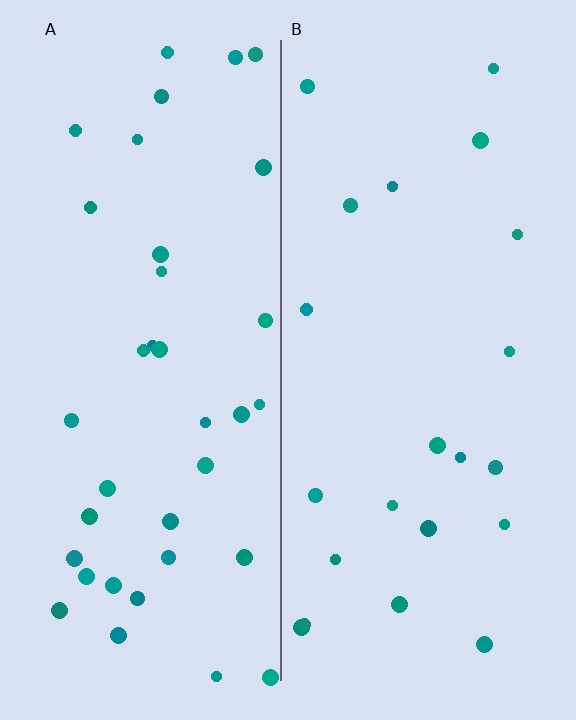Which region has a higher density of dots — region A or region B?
A (the left).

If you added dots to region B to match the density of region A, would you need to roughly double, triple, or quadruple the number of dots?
Approximately double.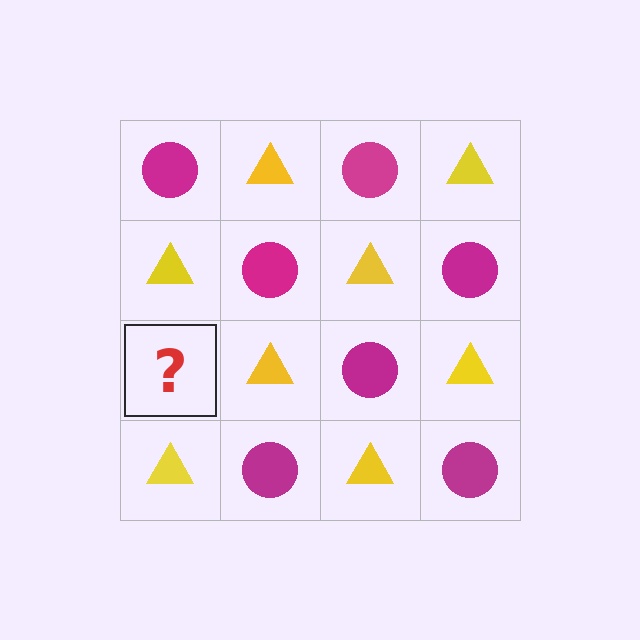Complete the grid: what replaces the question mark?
The question mark should be replaced with a magenta circle.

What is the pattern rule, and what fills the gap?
The rule is that it alternates magenta circle and yellow triangle in a checkerboard pattern. The gap should be filled with a magenta circle.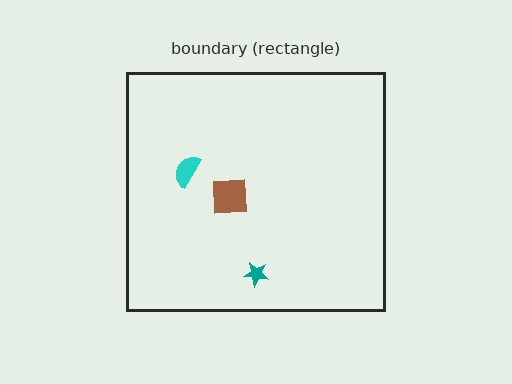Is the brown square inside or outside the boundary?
Inside.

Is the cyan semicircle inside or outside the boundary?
Inside.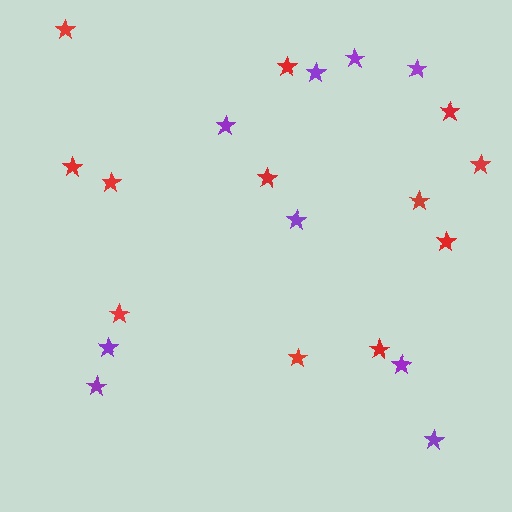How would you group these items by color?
There are 2 groups: one group of purple stars (9) and one group of red stars (12).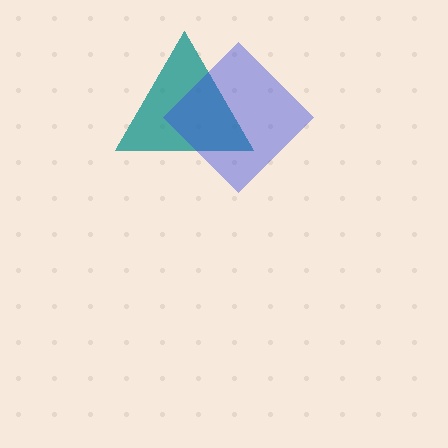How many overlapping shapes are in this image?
There are 2 overlapping shapes in the image.